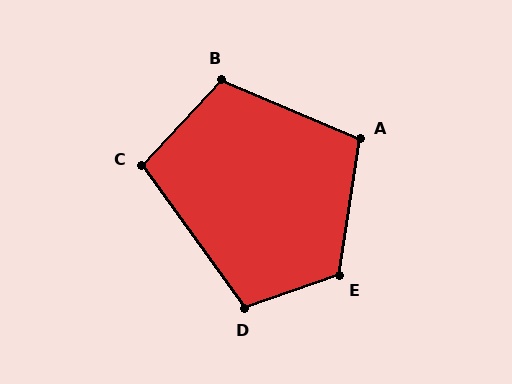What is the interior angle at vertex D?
Approximately 106 degrees (obtuse).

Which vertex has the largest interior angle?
E, at approximately 119 degrees.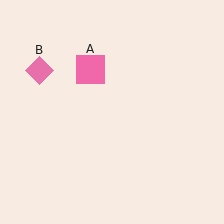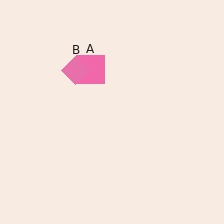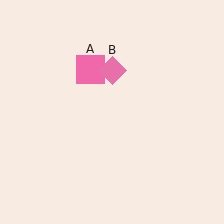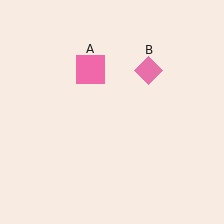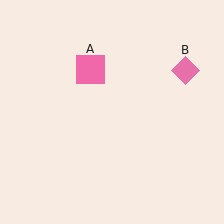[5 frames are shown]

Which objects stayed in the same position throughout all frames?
Pink square (object A) remained stationary.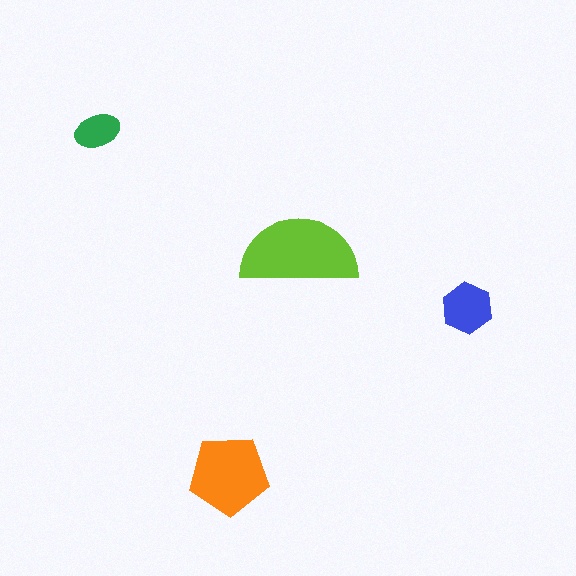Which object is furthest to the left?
The green ellipse is leftmost.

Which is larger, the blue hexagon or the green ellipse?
The blue hexagon.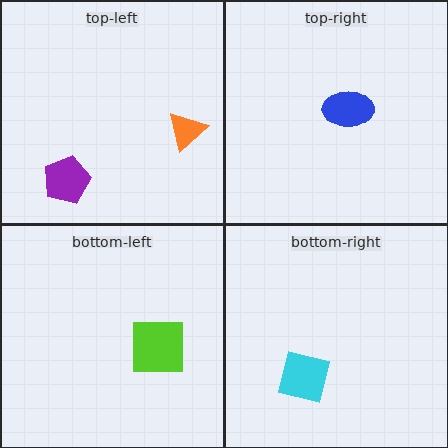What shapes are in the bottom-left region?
The lime square.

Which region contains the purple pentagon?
The top-left region.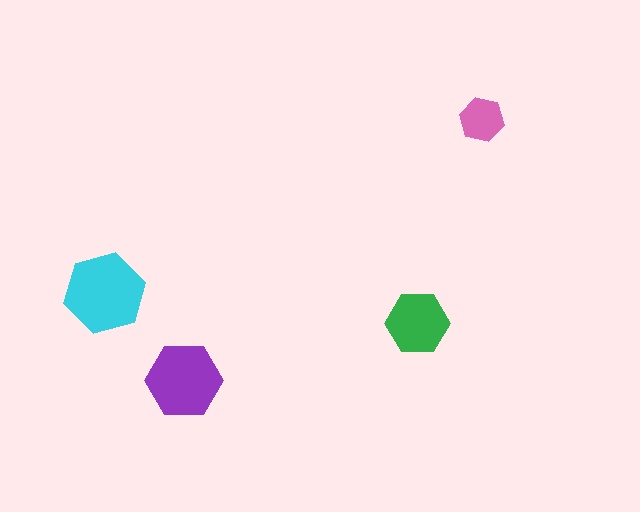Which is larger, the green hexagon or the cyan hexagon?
The cyan one.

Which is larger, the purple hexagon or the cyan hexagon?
The cyan one.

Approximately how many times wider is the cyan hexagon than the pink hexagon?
About 2 times wider.